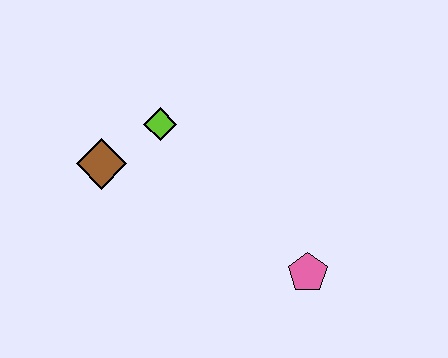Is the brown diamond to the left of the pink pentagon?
Yes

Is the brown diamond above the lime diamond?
No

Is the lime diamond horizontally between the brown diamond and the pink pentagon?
Yes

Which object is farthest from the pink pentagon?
The brown diamond is farthest from the pink pentagon.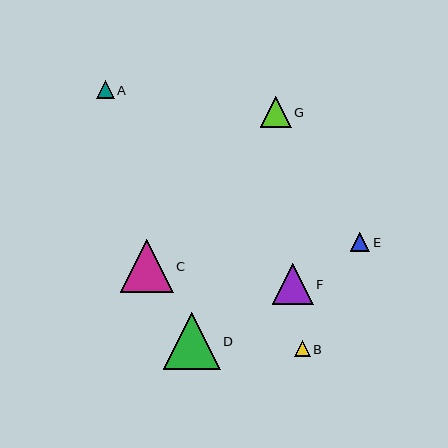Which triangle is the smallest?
Triangle B is the smallest with a size of approximately 16 pixels.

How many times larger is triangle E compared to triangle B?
Triangle E is approximately 1.2 times the size of triangle B.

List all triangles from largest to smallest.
From largest to smallest: D, C, F, G, E, A, B.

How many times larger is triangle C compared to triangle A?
Triangle C is approximately 3.0 times the size of triangle A.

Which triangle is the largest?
Triangle D is the largest with a size of approximately 57 pixels.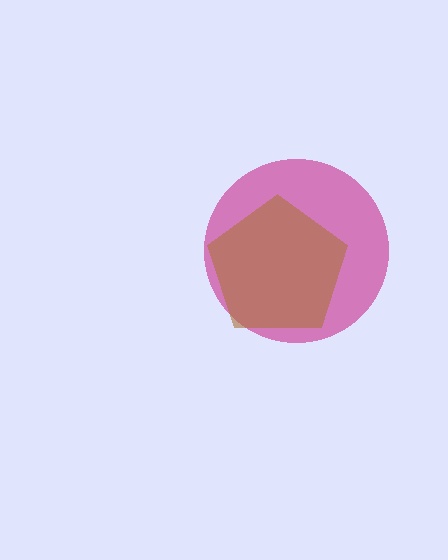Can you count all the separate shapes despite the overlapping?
Yes, there are 2 separate shapes.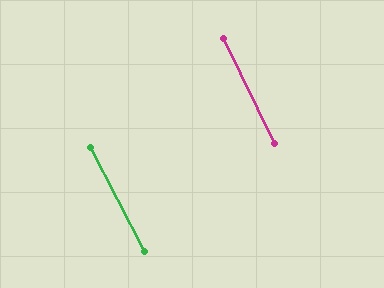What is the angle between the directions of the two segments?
Approximately 2 degrees.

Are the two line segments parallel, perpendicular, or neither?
Parallel — their directions differ by only 1.6°.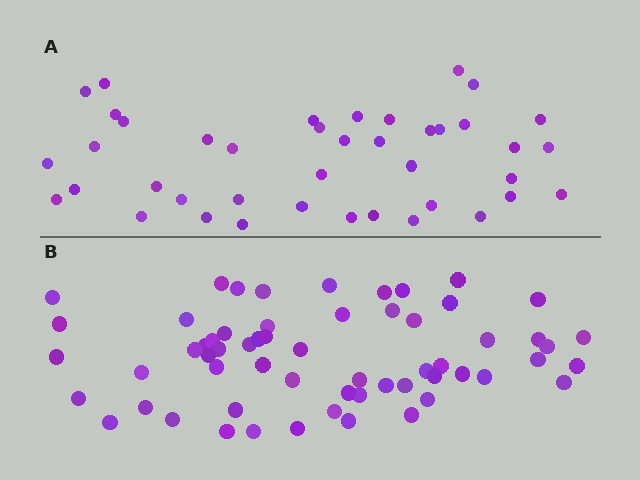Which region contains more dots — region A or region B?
Region B (the bottom region) has more dots.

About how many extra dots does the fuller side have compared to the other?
Region B has approximately 20 more dots than region A.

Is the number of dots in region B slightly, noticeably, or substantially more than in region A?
Region B has substantially more. The ratio is roughly 1.5 to 1.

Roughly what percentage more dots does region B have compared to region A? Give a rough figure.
About 45% more.